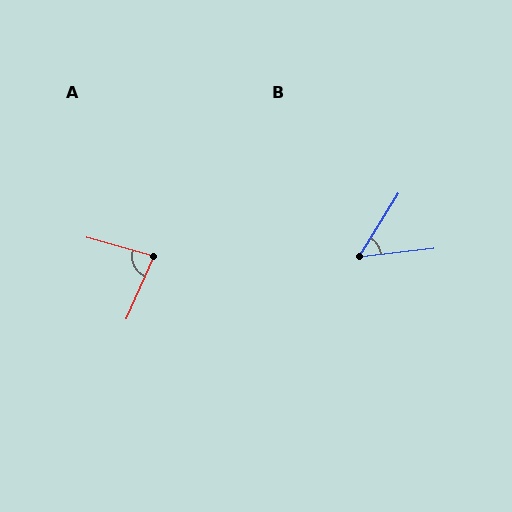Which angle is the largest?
A, at approximately 82 degrees.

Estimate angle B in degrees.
Approximately 52 degrees.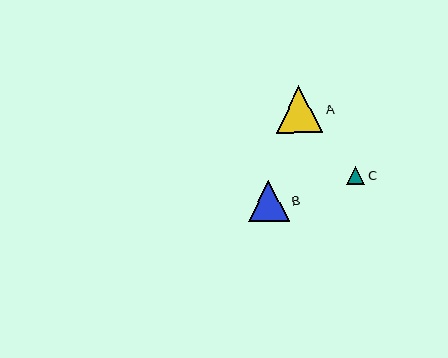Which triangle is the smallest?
Triangle C is the smallest with a size of approximately 18 pixels.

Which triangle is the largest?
Triangle A is the largest with a size of approximately 47 pixels.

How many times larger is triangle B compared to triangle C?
Triangle B is approximately 2.2 times the size of triangle C.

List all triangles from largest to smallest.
From largest to smallest: A, B, C.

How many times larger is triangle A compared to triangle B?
Triangle A is approximately 1.1 times the size of triangle B.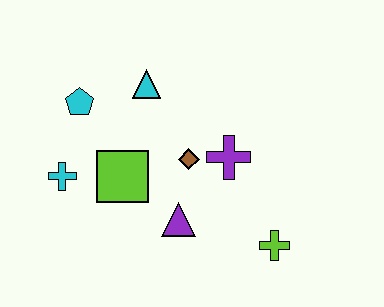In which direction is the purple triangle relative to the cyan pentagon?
The purple triangle is below the cyan pentagon.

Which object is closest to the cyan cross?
The lime square is closest to the cyan cross.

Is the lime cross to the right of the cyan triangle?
Yes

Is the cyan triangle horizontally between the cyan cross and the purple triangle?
Yes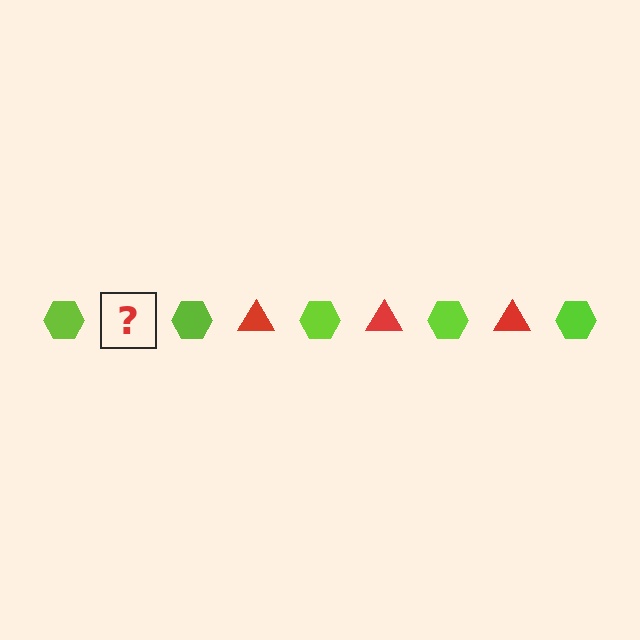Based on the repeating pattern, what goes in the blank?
The blank should be a red triangle.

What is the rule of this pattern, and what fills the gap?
The rule is that the pattern alternates between lime hexagon and red triangle. The gap should be filled with a red triangle.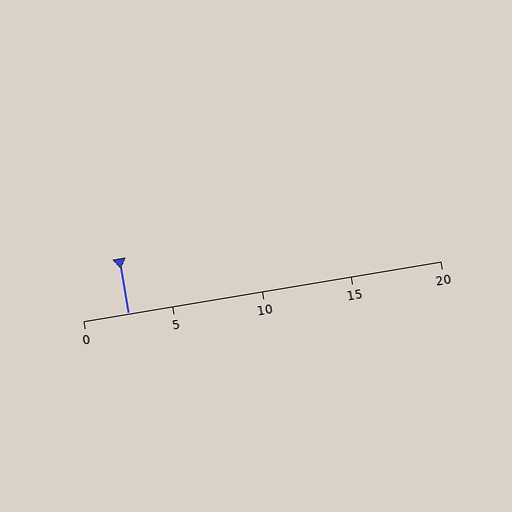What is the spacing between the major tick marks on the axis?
The major ticks are spaced 5 apart.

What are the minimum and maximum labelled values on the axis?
The axis runs from 0 to 20.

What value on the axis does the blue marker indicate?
The marker indicates approximately 2.5.